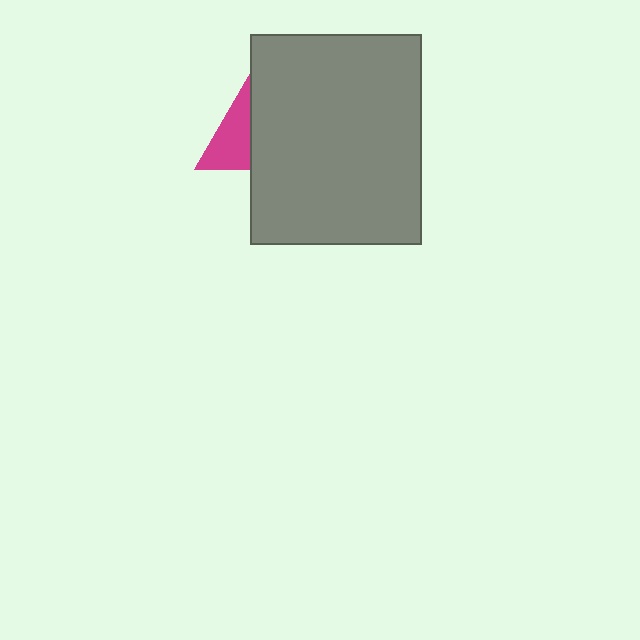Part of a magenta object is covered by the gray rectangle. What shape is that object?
It is a triangle.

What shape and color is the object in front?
The object in front is a gray rectangle.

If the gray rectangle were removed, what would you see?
You would see the complete magenta triangle.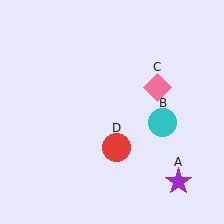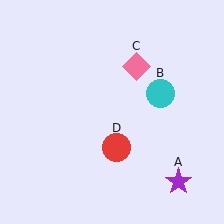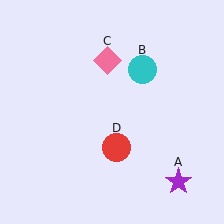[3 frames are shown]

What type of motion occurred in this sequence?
The cyan circle (object B), pink diamond (object C) rotated counterclockwise around the center of the scene.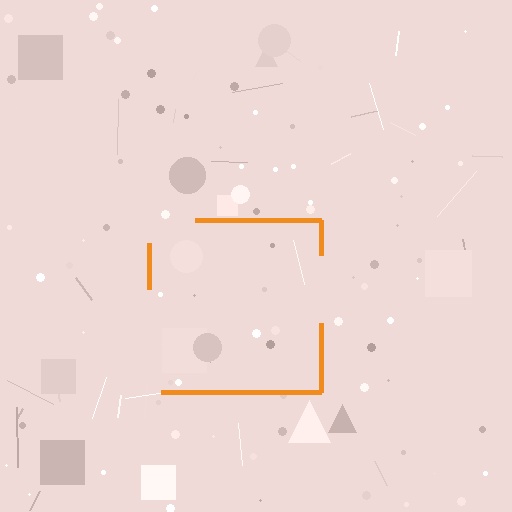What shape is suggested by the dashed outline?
The dashed outline suggests a square.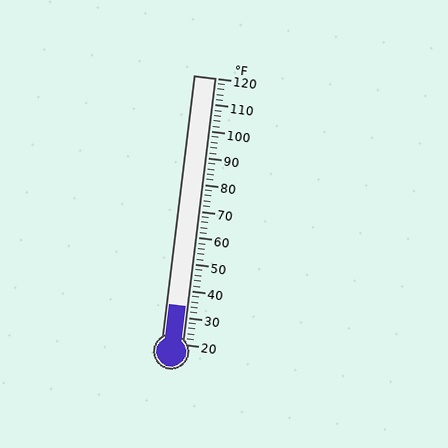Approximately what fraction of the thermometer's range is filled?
The thermometer is filled to approximately 15% of its range.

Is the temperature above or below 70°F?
The temperature is below 70°F.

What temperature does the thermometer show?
The thermometer shows approximately 34°F.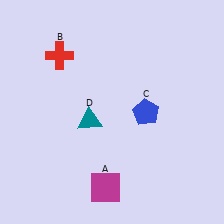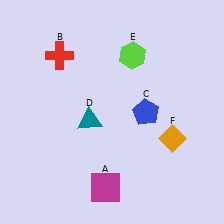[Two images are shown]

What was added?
A lime hexagon (E), an orange diamond (F) were added in Image 2.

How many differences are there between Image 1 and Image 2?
There are 2 differences between the two images.